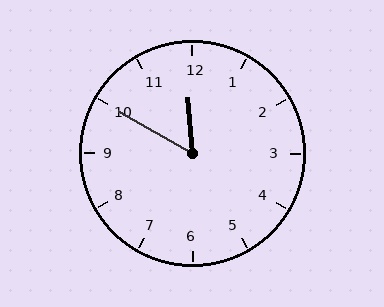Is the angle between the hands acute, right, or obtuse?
It is acute.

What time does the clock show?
11:50.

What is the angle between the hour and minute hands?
Approximately 55 degrees.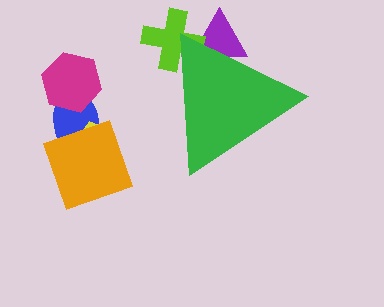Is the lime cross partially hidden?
Yes, the lime cross is partially hidden behind the green triangle.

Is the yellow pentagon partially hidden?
No, the yellow pentagon is fully visible.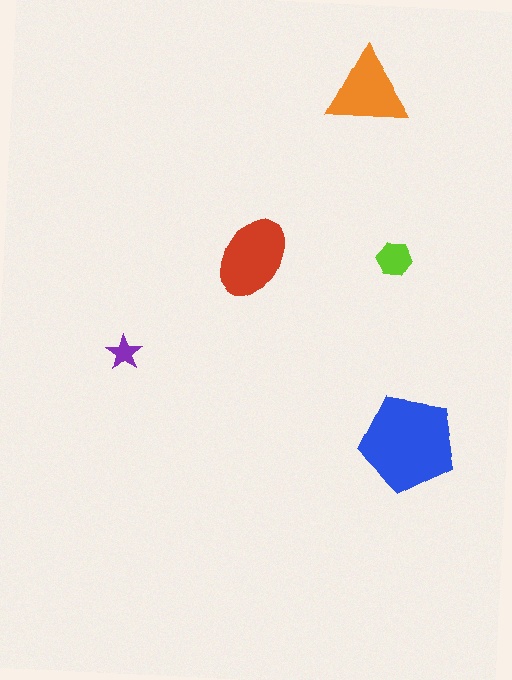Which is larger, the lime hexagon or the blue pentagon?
The blue pentagon.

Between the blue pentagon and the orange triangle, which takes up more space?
The blue pentagon.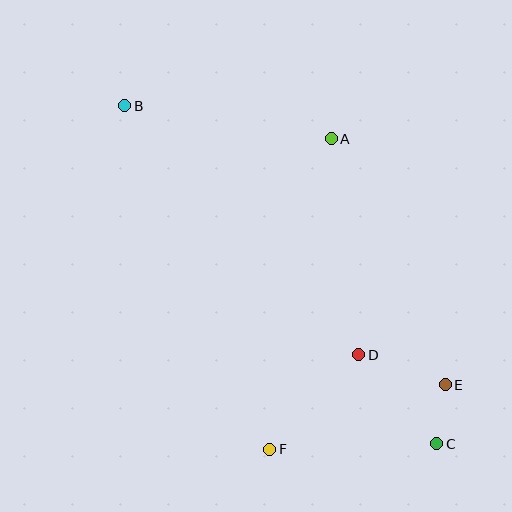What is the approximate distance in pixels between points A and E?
The distance between A and E is approximately 271 pixels.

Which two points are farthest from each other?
Points B and C are farthest from each other.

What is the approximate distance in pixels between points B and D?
The distance between B and D is approximately 342 pixels.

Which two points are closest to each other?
Points C and E are closest to each other.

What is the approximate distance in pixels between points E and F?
The distance between E and F is approximately 187 pixels.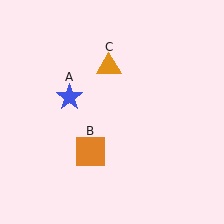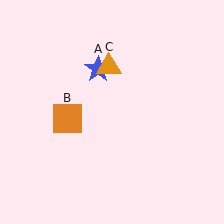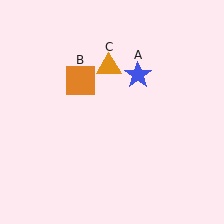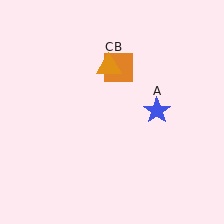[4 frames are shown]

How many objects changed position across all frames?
2 objects changed position: blue star (object A), orange square (object B).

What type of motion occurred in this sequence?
The blue star (object A), orange square (object B) rotated clockwise around the center of the scene.